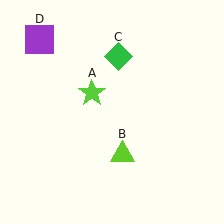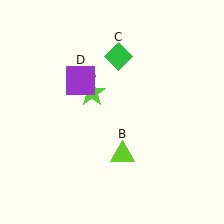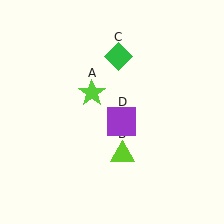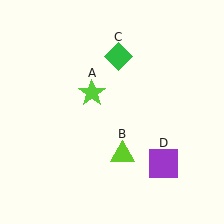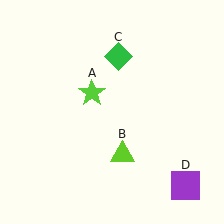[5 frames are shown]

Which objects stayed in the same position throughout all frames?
Lime star (object A) and lime triangle (object B) and green diamond (object C) remained stationary.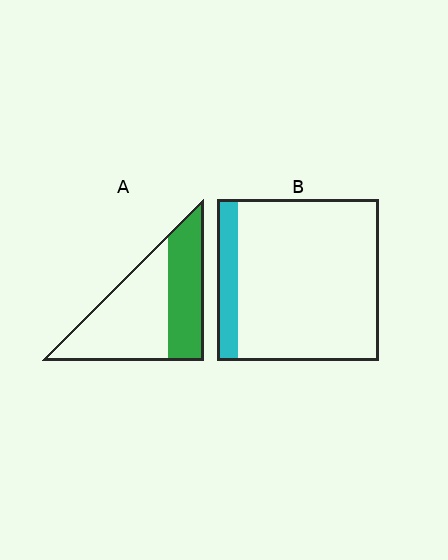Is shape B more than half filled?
No.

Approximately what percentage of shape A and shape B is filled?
A is approximately 40% and B is approximately 15%.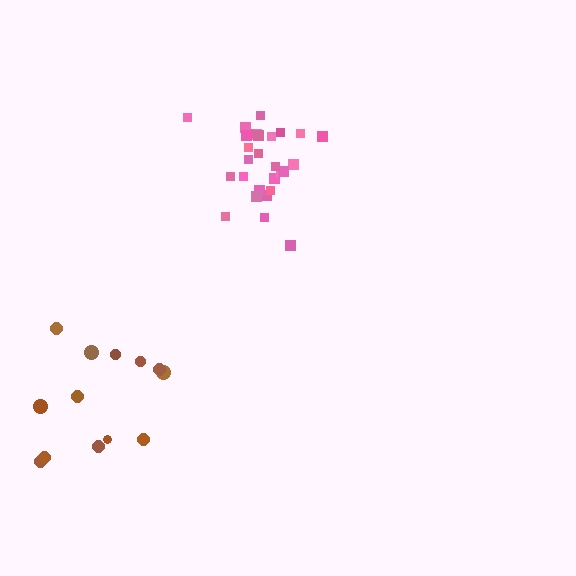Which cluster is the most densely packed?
Pink.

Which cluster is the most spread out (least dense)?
Brown.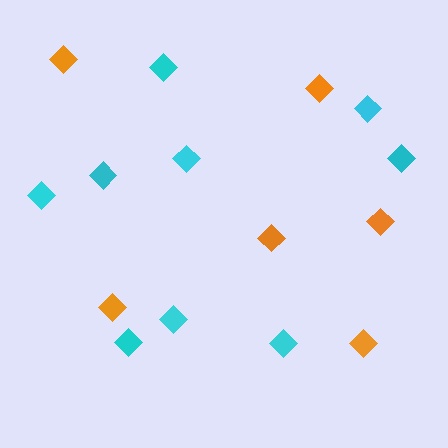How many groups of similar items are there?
There are 2 groups: one group of orange diamonds (6) and one group of cyan diamonds (9).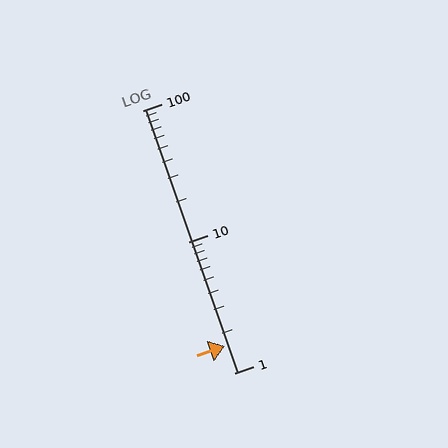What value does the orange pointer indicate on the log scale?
The pointer indicates approximately 1.6.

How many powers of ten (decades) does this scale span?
The scale spans 2 decades, from 1 to 100.